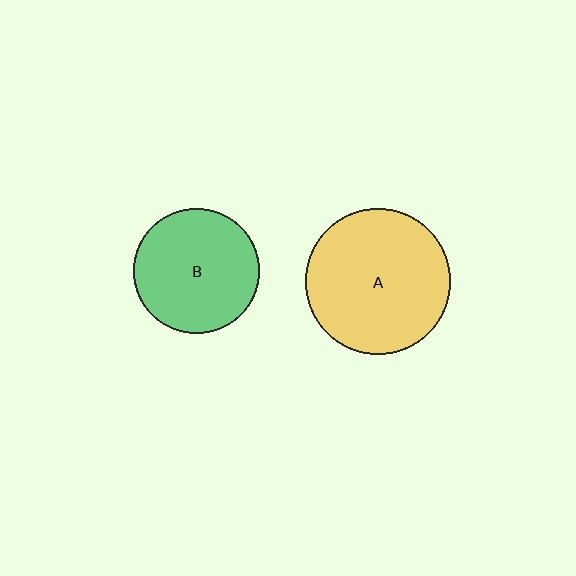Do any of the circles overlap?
No, none of the circles overlap.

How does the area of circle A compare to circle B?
Approximately 1.3 times.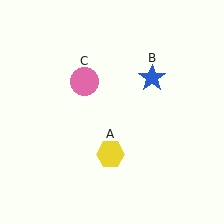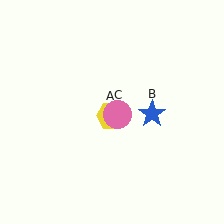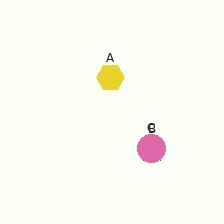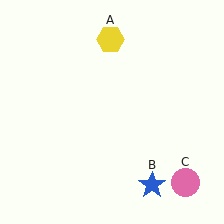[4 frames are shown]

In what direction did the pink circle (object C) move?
The pink circle (object C) moved down and to the right.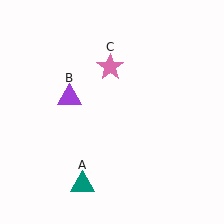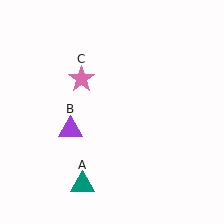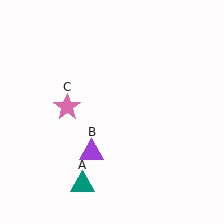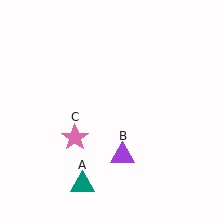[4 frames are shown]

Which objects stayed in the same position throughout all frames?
Teal triangle (object A) remained stationary.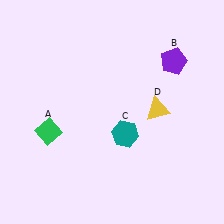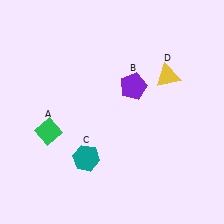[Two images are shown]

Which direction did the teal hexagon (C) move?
The teal hexagon (C) moved left.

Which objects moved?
The objects that moved are: the purple pentagon (B), the teal hexagon (C), the yellow triangle (D).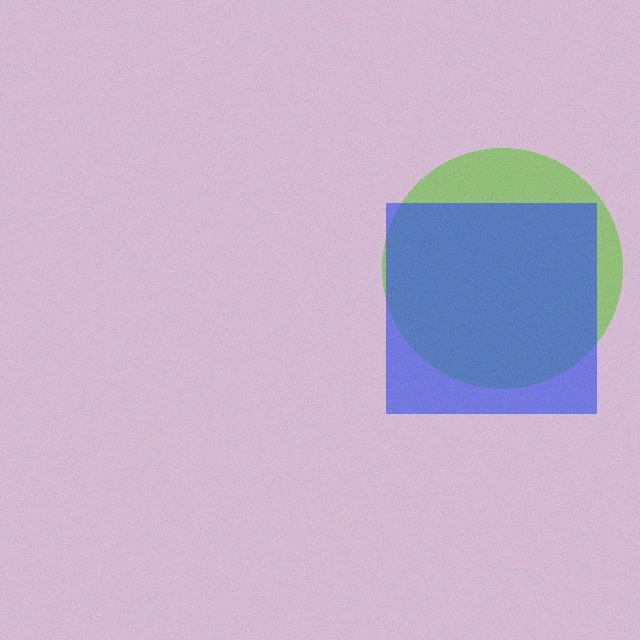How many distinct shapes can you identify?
There are 2 distinct shapes: a lime circle, a blue square.